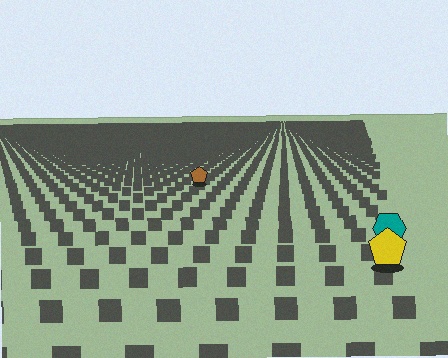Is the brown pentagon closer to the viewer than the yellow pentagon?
No. The yellow pentagon is closer — you can tell from the texture gradient: the ground texture is coarser near it.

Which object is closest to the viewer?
The yellow pentagon is closest. The texture marks near it are larger and more spread out.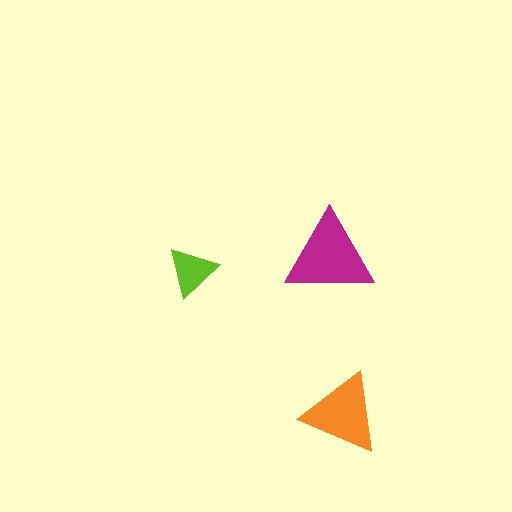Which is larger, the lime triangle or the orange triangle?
The orange one.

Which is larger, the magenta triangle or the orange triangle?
The magenta one.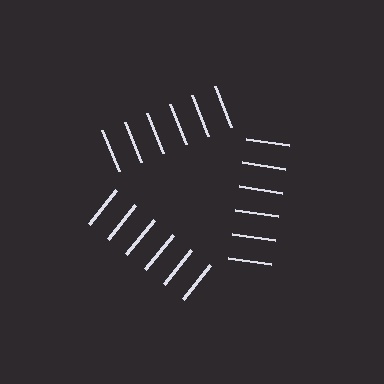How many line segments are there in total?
18 — 6 along each of the 3 edges.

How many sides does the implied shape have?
3 sides — the line-ends trace a triangle.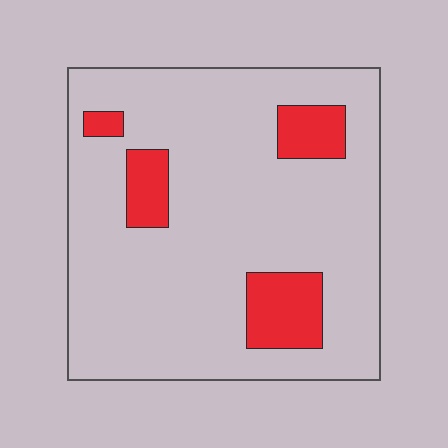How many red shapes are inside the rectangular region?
4.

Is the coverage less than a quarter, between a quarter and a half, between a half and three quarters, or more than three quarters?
Less than a quarter.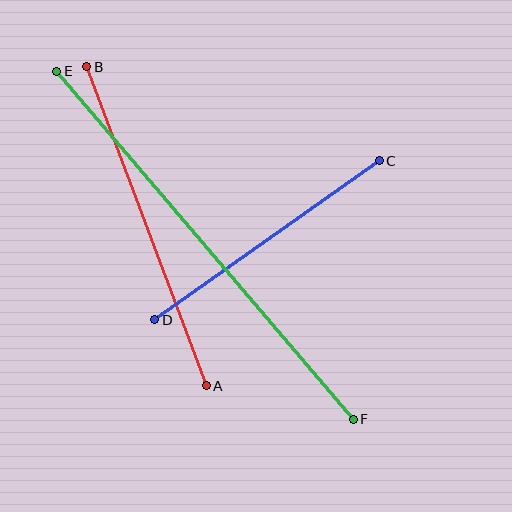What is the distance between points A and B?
The distance is approximately 341 pixels.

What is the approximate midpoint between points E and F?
The midpoint is at approximately (205, 245) pixels.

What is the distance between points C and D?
The distance is approximately 275 pixels.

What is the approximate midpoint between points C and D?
The midpoint is at approximately (267, 240) pixels.